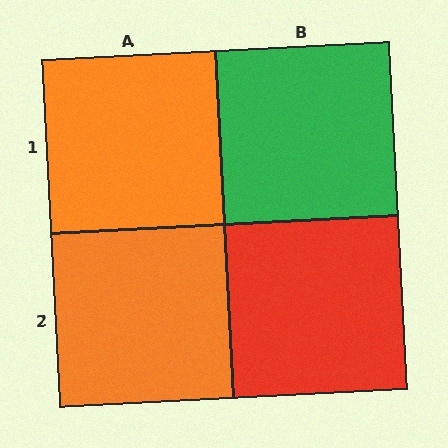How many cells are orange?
2 cells are orange.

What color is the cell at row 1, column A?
Orange.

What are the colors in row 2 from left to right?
Orange, red.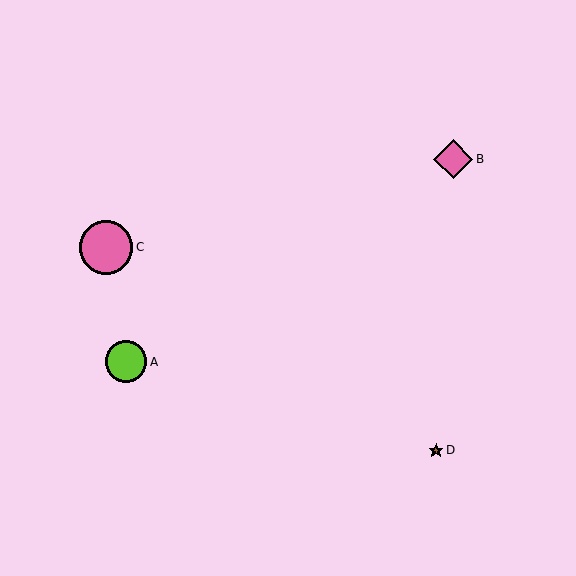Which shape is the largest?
The pink circle (labeled C) is the largest.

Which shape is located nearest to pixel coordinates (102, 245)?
The pink circle (labeled C) at (106, 247) is nearest to that location.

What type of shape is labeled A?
Shape A is a lime circle.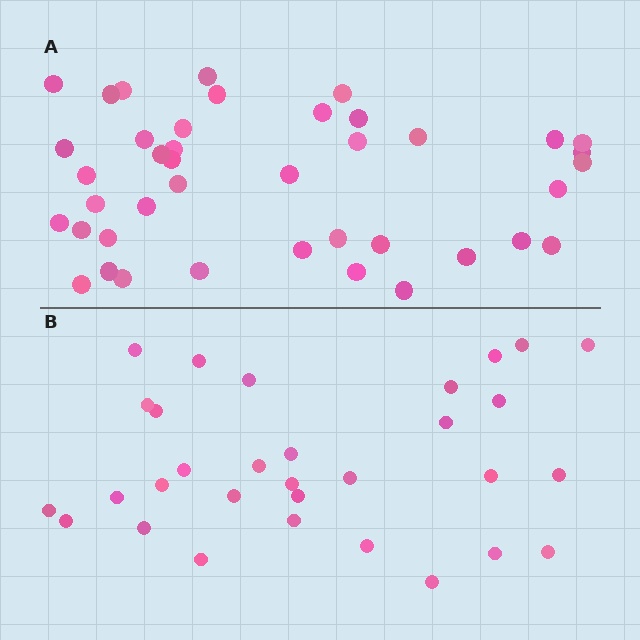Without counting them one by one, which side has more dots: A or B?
Region A (the top region) has more dots.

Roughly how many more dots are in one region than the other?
Region A has roughly 10 or so more dots than region B.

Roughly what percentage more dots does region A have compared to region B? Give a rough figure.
About 30% more.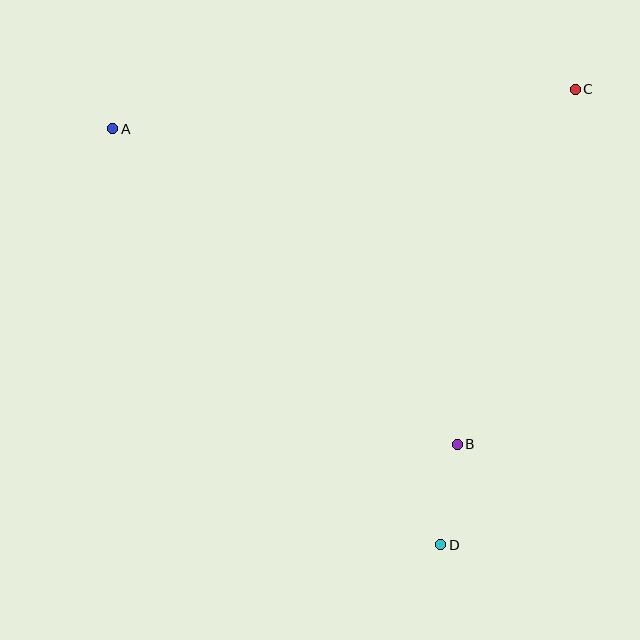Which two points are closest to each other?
Points B and D are closest to each other.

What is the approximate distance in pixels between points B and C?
The distance between B and C is approximately 374 pixels.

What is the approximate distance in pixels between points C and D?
The distance between C and D is approximately 475 pixels.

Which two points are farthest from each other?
Points A and D are farthest from each other.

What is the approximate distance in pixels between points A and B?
The distance between A and B is approximately 467 pixels.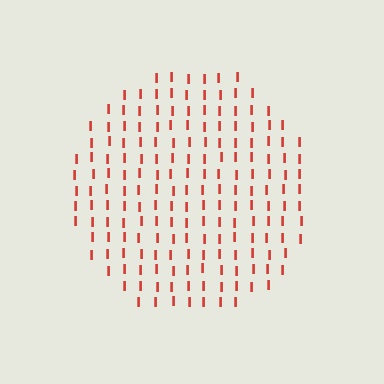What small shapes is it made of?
It is made of small letter I's.